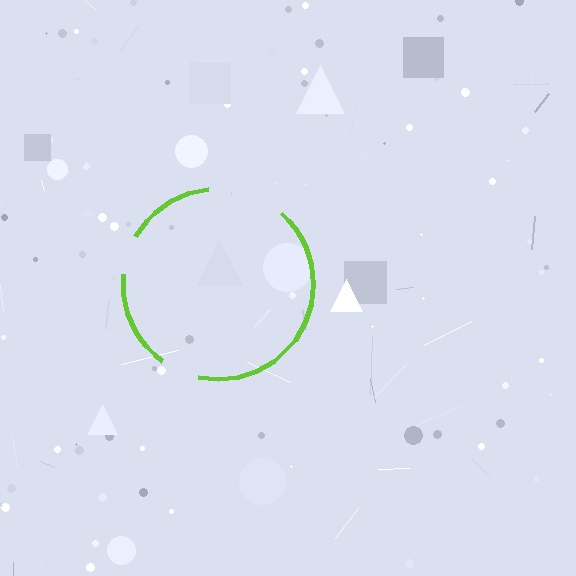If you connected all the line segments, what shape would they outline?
They would outline a circle.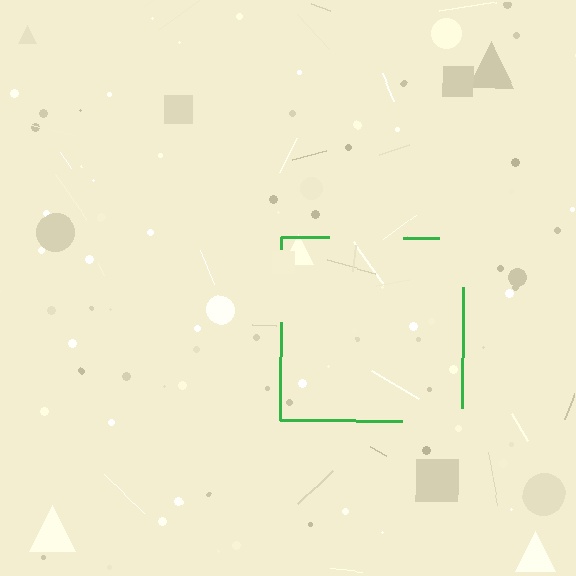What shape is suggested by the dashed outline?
The dashed outline suggests a square.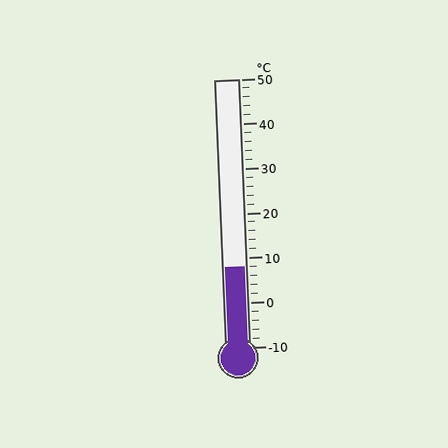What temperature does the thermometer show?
The thermometer shows approximately 8°C.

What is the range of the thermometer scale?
The thermometer scale ranges from -10°C to 50°C.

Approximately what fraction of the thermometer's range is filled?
The thermometer is filled to approximately 30% of its range.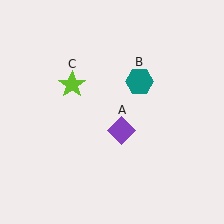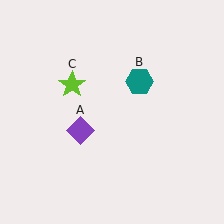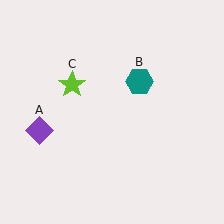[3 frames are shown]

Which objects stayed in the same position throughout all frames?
Teal hexagon (object B) and lime star (object C) remained stationary.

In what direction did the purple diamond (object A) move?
The purple diamond (object A) moved left.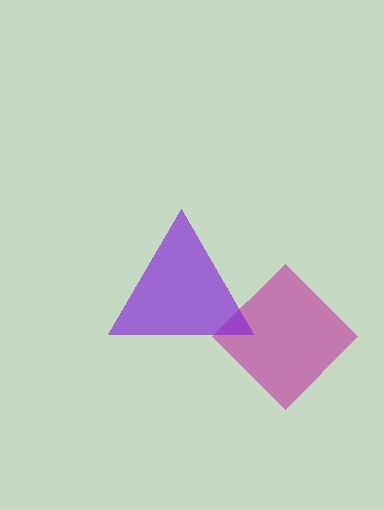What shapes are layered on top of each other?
The layered shapes are: a magenta diamond, a purple triangle.